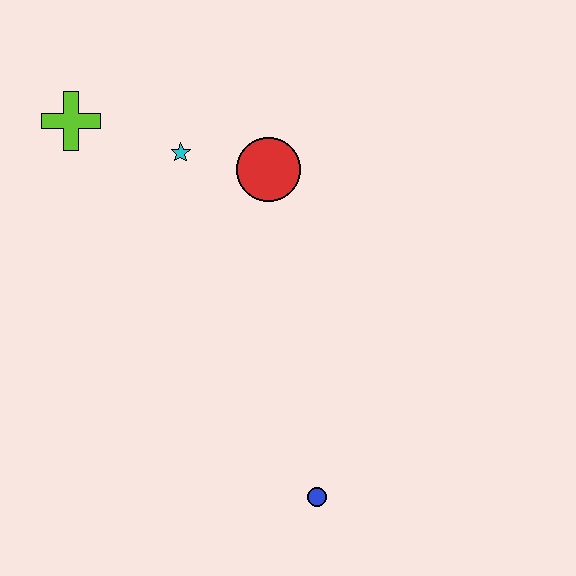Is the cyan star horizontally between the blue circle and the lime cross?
Yes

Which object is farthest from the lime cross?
The blue circle is farthest from the lime cross.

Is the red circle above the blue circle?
Yes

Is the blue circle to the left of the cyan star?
No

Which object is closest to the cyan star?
The red circle is closest to the cyan star.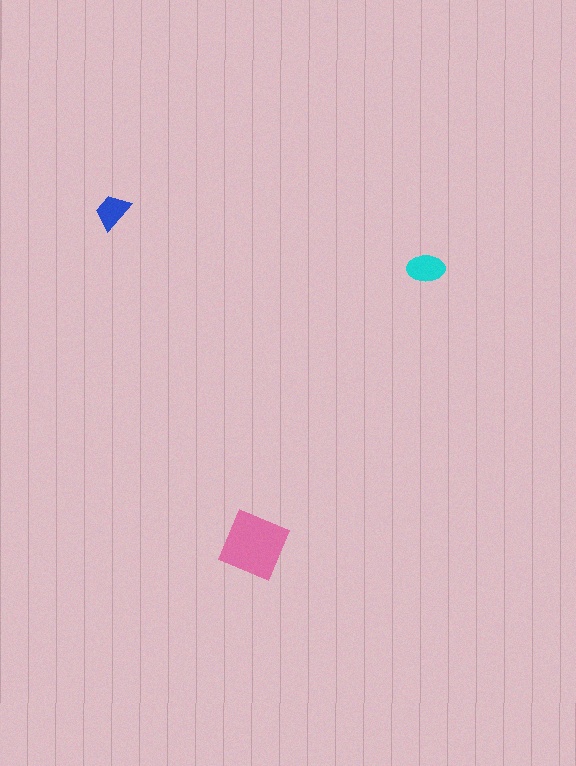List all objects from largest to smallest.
The pink square, the cyan ellipse, the blue trapezoid.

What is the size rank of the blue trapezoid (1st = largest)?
3rd.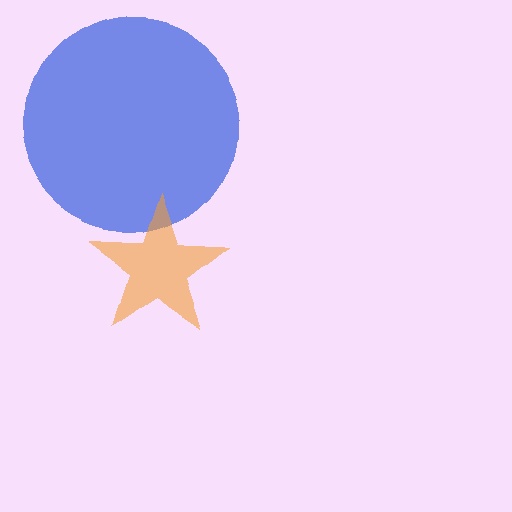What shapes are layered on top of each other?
The layered shapes are: a blue circle, an orange star.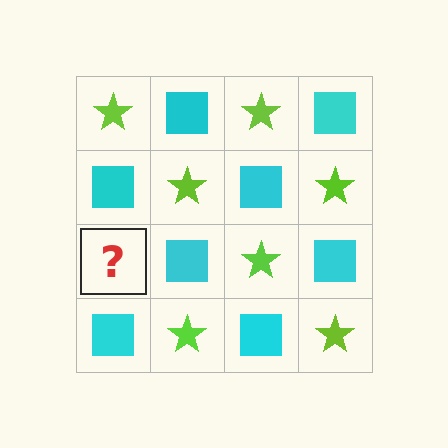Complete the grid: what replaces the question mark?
The question mark should be replaced with a lime star.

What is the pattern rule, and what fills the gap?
The rule is that it alternates lime star and cyan square in a checkerboard pattern. The gap should be filled with a lime star.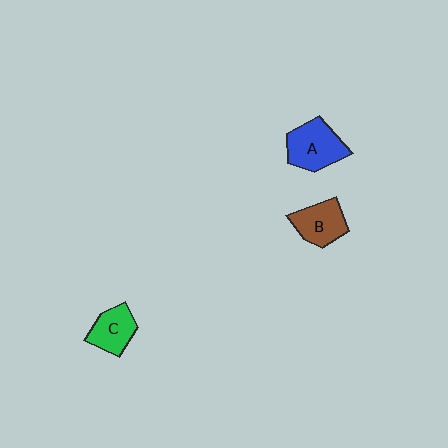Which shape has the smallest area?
Shape C (green).